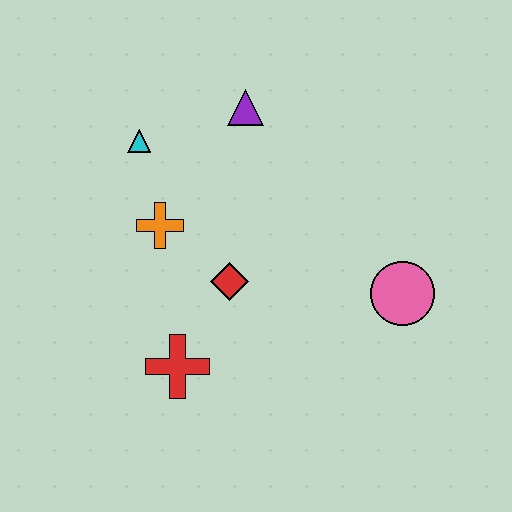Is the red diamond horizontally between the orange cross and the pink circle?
Yes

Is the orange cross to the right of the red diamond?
No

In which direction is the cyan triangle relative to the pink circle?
The cyan triangle is to the left of the pink circle.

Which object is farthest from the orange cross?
The pink circle is farthest from the orange cross.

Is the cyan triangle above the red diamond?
Yes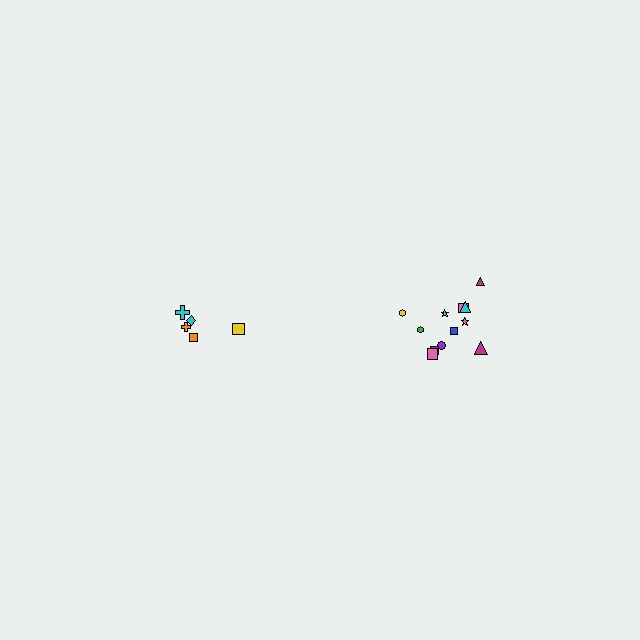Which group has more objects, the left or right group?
The right group.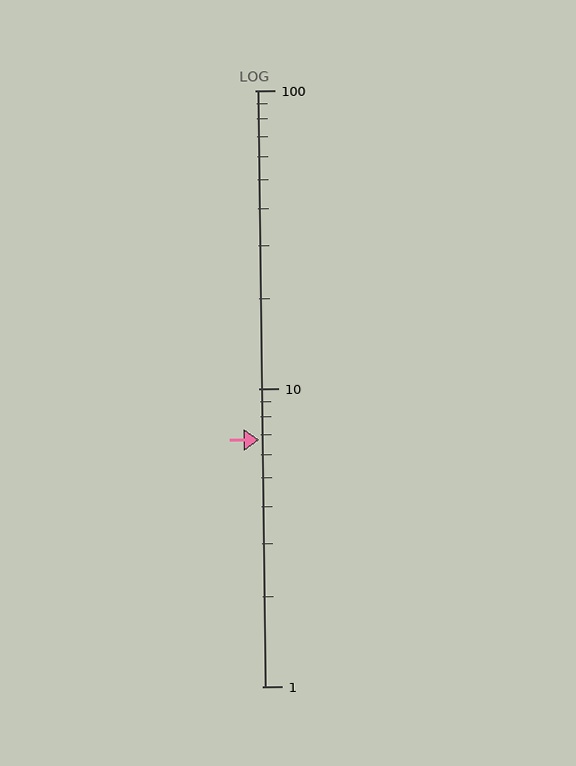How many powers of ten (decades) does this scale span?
The scale spans 2 decades, from 1 to 100.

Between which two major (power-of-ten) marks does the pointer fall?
The pointer is between 1 and 10.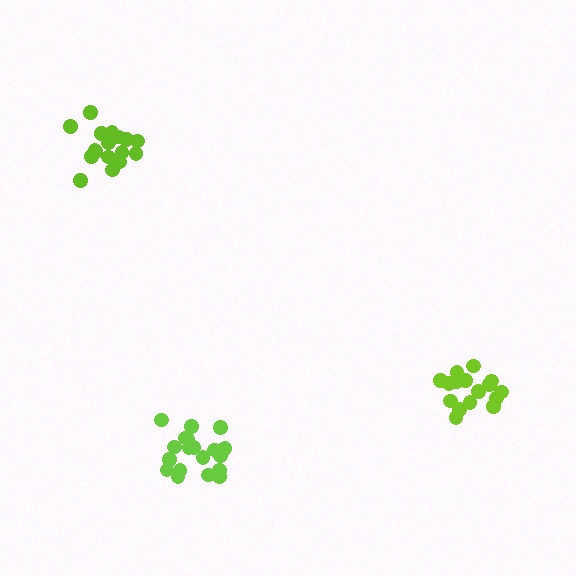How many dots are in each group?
Group 1: 20 dots, Group 2: 18 dots, Group 3: 16 dots (54 total).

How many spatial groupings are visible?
There are 3 spatial groupings.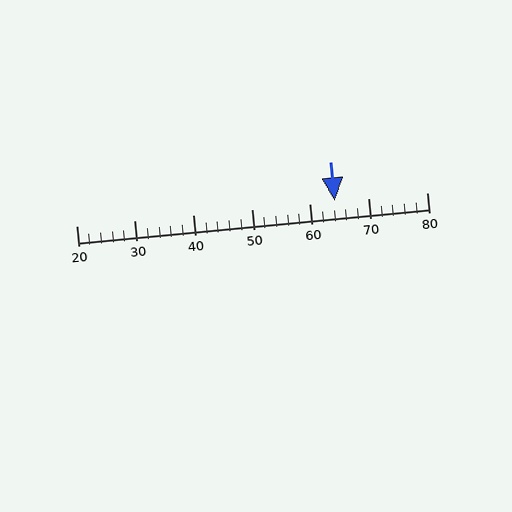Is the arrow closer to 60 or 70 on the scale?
The arrow is closer to 60.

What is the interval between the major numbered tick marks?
The major tick marks are spaced 10 units apart.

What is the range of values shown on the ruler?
The ruler shows values from 20 to 80.